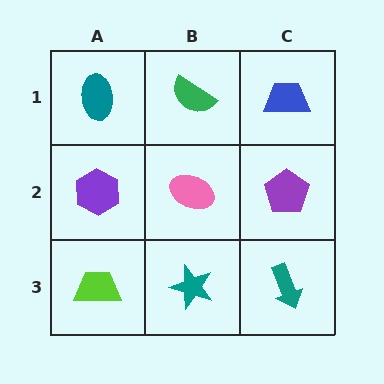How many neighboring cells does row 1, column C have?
2.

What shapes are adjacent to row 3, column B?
A pink ellipse (row 2, column B), a lime trapezoid (row 3, column A), a teal arrow (row 3, column C).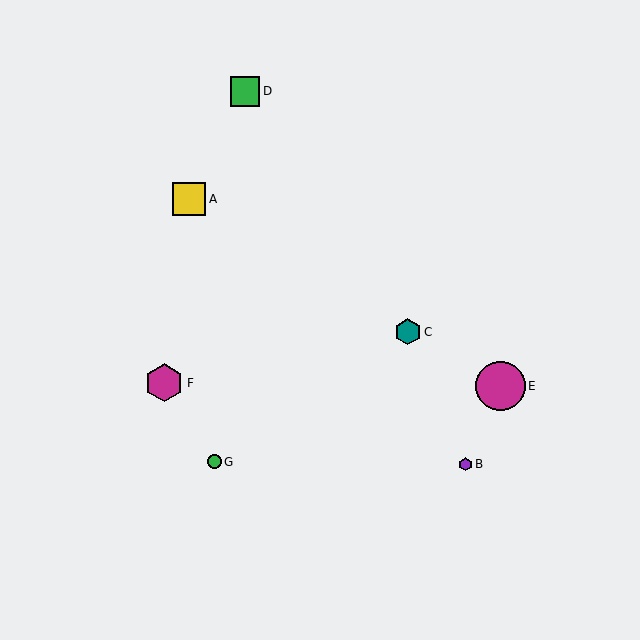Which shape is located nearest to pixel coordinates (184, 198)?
The yellow square (labeled A) at (189, 199) is nearest to that location.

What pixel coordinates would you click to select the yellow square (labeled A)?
Click at (189, 199) to select the yellow square A.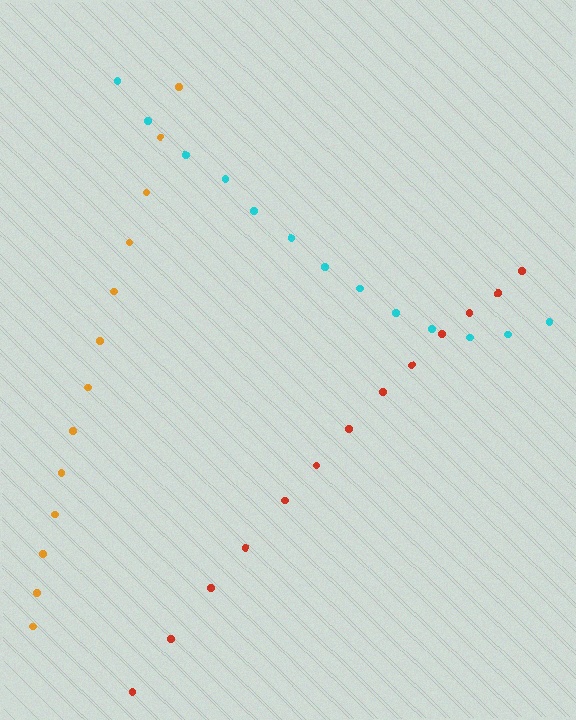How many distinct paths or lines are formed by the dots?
There are 3 distinct paths.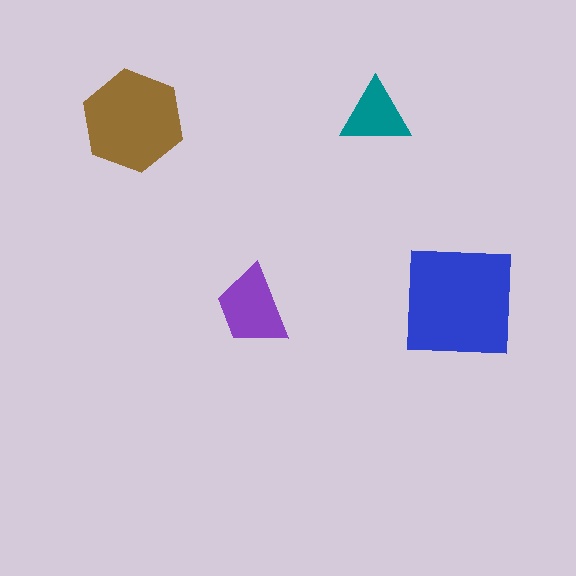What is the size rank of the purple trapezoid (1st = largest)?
3rd.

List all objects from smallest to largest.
The teal triangle, the purple trapezoid, the brown hexagon, the blue square.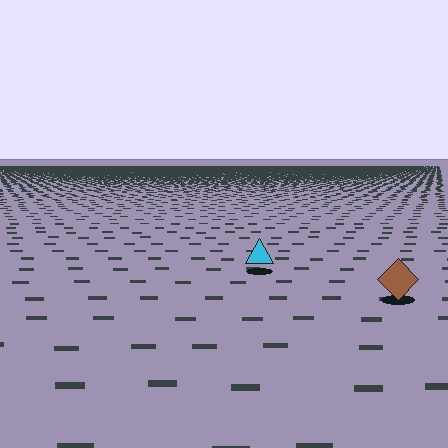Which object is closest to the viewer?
The brown diamond is closest. The texture marks near it are larger and more spread out.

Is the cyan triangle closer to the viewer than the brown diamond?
No. The brown diamond is closer — you can tell from the texture gradient: the ground texture is coarser near it.